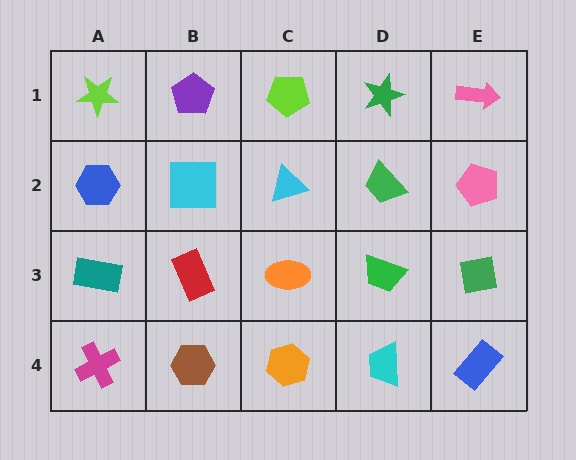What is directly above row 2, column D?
A green star.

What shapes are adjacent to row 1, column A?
A blue hexagon (row 2, column A), a purple pentagon (row 1, column B).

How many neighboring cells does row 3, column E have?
3.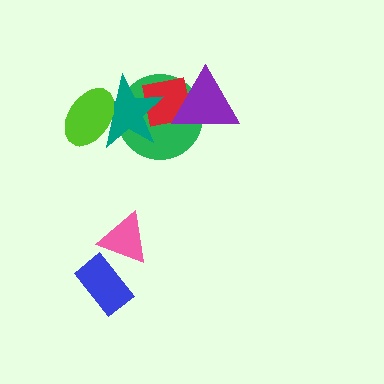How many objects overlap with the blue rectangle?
1 object overlaps with the blue rectangle.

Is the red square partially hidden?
Yes, it is partially covered by another shape.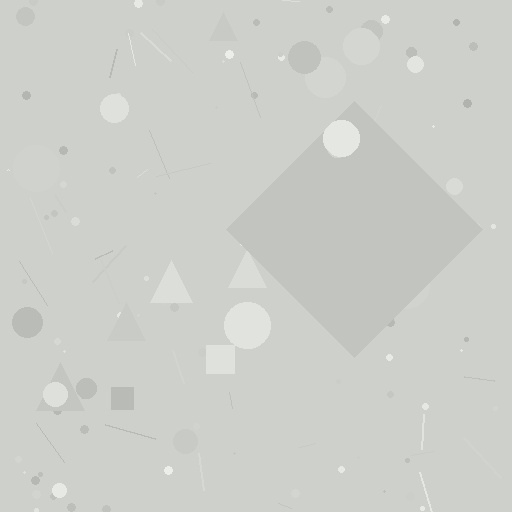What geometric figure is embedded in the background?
A diamond is embedded in the background.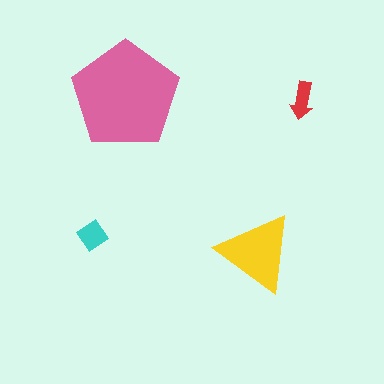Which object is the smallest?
The red arrow.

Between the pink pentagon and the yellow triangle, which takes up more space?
The pink pentagon.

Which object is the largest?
The pink pentagon.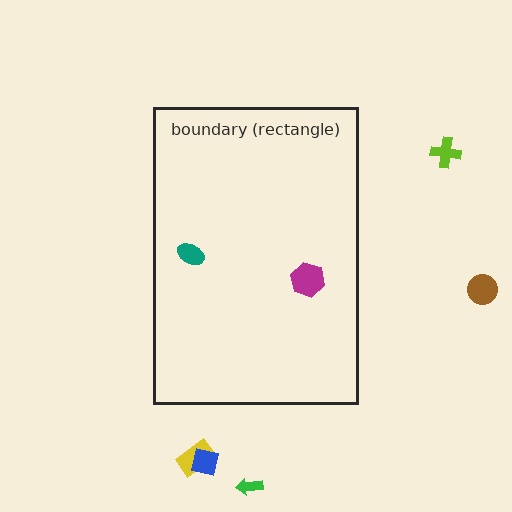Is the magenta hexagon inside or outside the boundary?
Inside.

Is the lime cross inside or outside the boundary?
Outside.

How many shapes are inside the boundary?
2 inside, 5 outside.